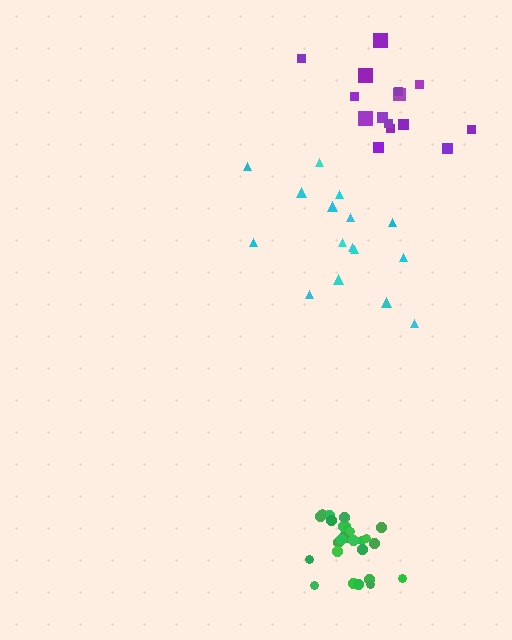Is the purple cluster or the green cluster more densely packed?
Green.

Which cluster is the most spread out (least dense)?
Cyan.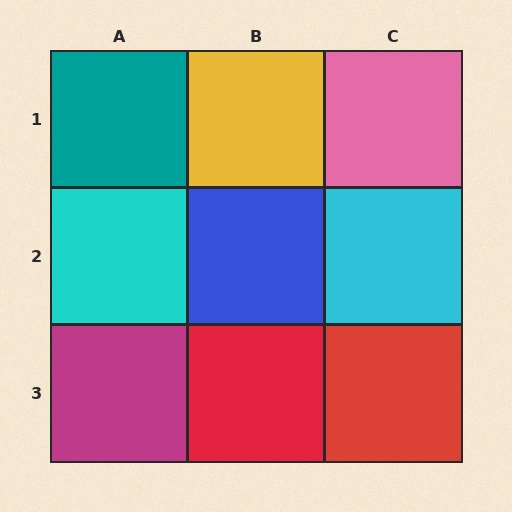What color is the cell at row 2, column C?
Cyan.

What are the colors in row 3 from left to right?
Magenta, red, red.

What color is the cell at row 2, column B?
Blue.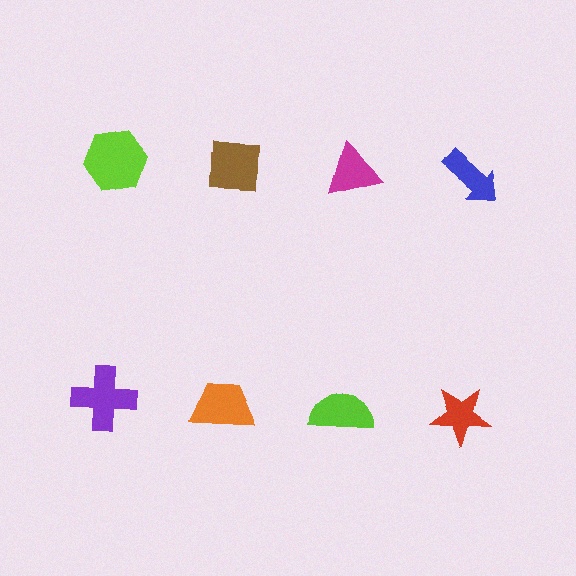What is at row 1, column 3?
A magenta triangle.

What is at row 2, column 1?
A purple cross.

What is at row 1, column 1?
A lime hexagon.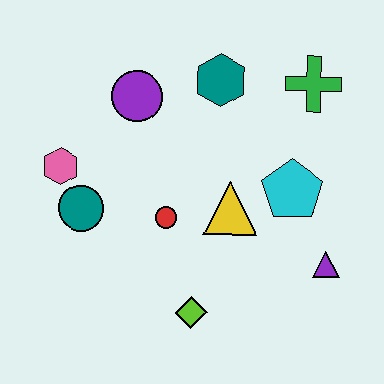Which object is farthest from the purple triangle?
The pink hexagon is farthest from the purple triangle.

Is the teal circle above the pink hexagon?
No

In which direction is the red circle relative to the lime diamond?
The red circle is above the lime diamond.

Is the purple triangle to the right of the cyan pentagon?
Yes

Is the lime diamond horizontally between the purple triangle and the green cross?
No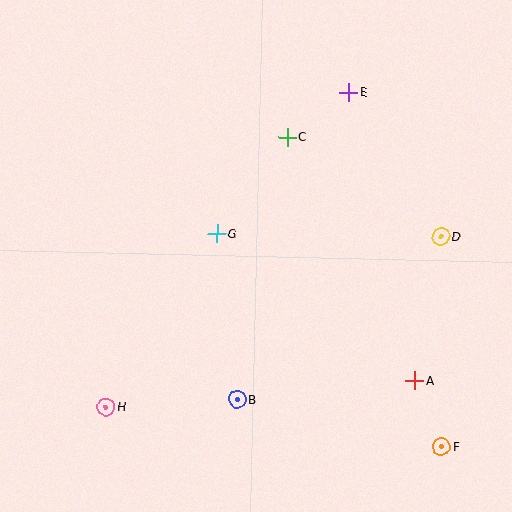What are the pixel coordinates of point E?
Point E is at (348, 92).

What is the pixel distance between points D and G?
The distance between D and G is 224 pixels.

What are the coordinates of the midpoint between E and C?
The midpoint between E and C is at (318, 115).